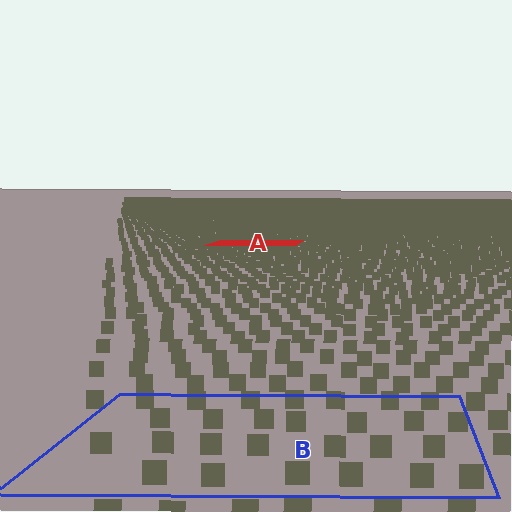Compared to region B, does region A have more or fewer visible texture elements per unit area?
Region A has more texture elements per unit area — they are packed more densely because it is farther away.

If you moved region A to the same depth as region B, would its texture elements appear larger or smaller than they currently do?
They would appear larger. At a closer depth, the same texture elements are projected at a bigger on-screen size.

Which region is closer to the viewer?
Region B is closer. The texture elements there are larger and more spread out.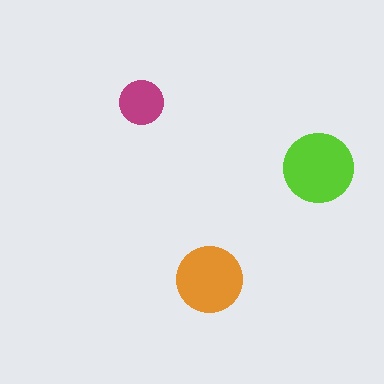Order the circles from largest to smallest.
the lime one, the orange one, the magenta one.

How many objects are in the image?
There are 3 objects in the image.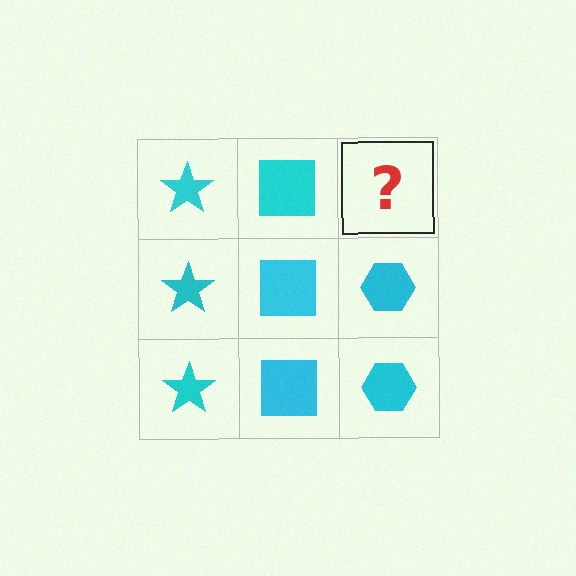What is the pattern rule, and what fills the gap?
The rule is that each column has a consistent shape. The gap should be filled with a cyan hexagon.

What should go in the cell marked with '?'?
The missing cell should contain a cyan hexagon.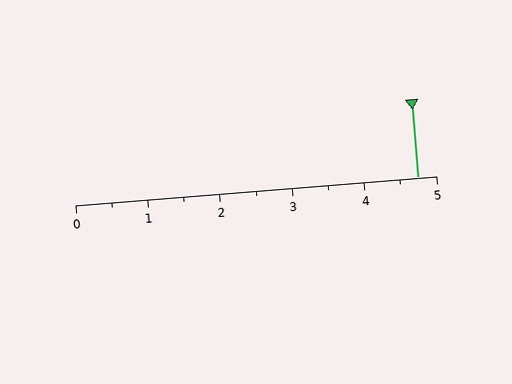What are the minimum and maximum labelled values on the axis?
The axis runs from 0 to 5.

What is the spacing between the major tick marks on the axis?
The major ticks are spaced 1 apart.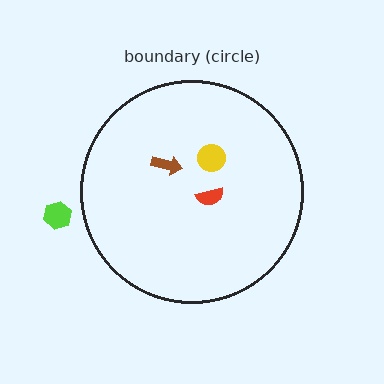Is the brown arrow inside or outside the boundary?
Inside.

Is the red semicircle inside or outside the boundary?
Inside.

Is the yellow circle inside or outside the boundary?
Inside.